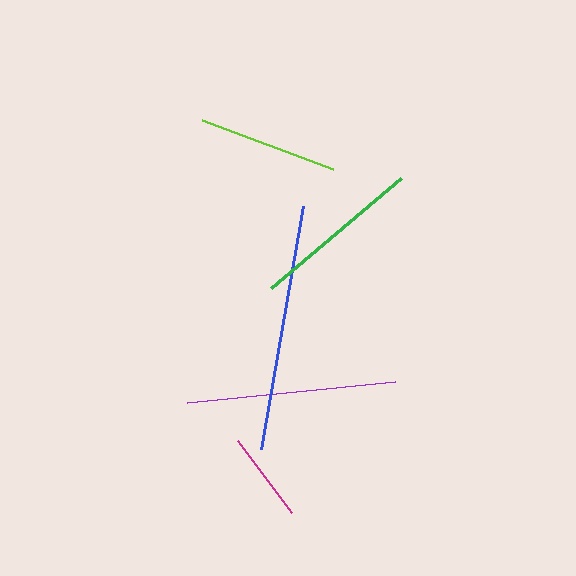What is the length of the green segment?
The green segment is approximately 170 pixels long.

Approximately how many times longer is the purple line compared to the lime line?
The purple line is approximately 1.5 times the length of the lime line.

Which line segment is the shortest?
The magenta line is the shortest at approximately 90 pixels.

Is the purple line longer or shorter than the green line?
The purple line is longer than the green line.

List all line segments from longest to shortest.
From longest to shortest: blue, purple, green, lime, magenta.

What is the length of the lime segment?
The lime segment is approximately 141 pixels long.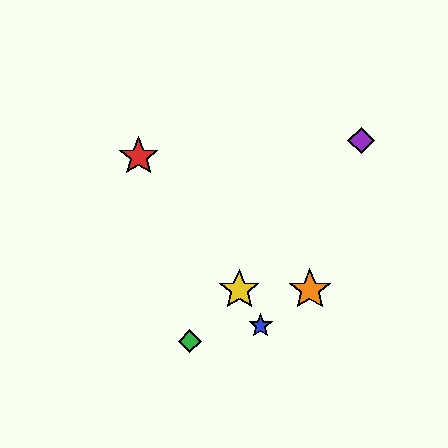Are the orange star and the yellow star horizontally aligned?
Yes, both are at y≈290.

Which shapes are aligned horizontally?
The yellow star, the orange star are aligned horizontally.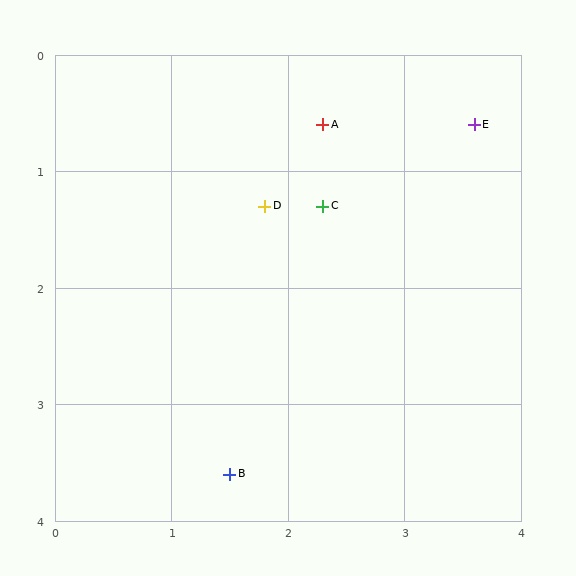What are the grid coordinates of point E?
Point E is at approximately (3.6, 0.6).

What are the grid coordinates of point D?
Point D is at approximately (1.8, 1.3).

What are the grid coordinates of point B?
Point B is at approximately (1.5, 3.6).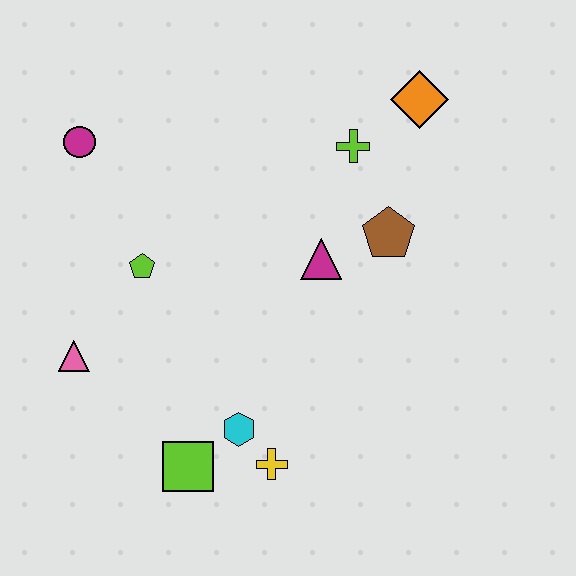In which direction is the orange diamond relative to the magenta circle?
The orange diamond is to the right of the magenta circle.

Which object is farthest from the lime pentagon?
The orange diamond is farthest from the lime pentagon.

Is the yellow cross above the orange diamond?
No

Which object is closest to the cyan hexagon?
The yellow cross is closest to the cyan hexagon.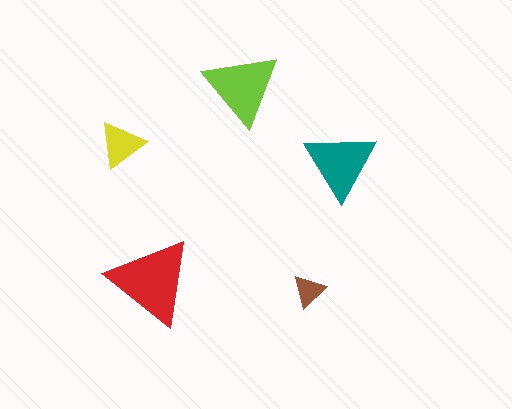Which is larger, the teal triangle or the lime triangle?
The lime one.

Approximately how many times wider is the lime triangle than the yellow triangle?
About 1.5 times wider.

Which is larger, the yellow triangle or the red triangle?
The red one.